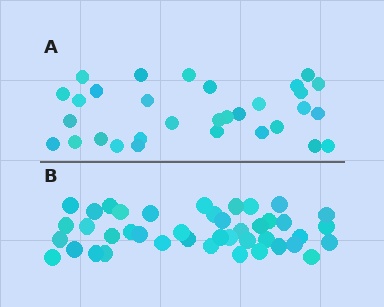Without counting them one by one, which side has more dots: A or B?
Region B (the bottom region) has more dots.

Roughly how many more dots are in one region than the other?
Region B has roughly 12 or so more dots than region A.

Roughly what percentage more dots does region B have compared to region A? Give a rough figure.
About 35% more.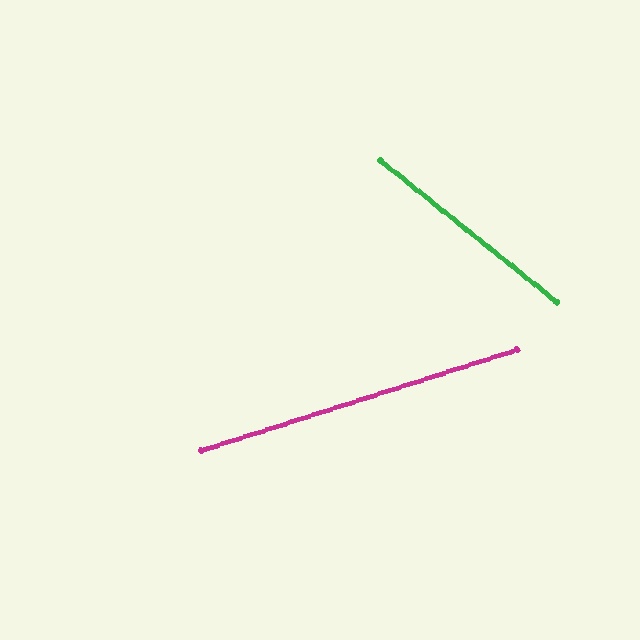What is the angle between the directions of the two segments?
Approximately 57 degrees.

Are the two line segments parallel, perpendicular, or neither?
Neither parallel nor perpendicular — they differ by about 57°.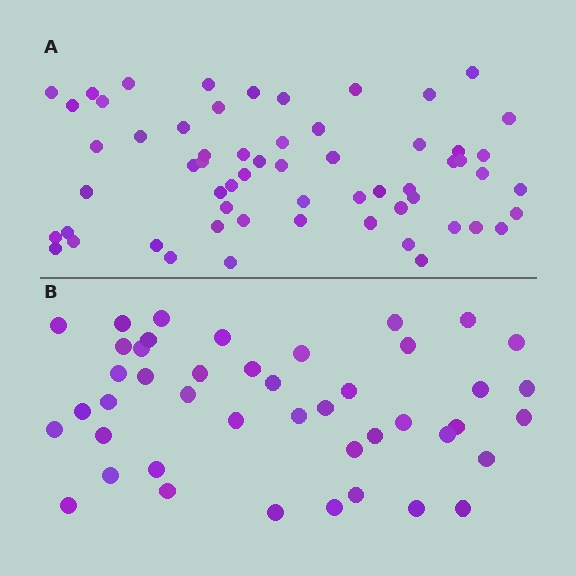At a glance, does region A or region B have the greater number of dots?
Region A (the top region) has more dots.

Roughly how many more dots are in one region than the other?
Region A has approximately 15 more dots than region B.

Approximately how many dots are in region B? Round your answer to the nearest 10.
About 40 dots. (The exact count is 44, which rounds to 40.)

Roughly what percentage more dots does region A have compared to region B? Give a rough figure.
About 35% more.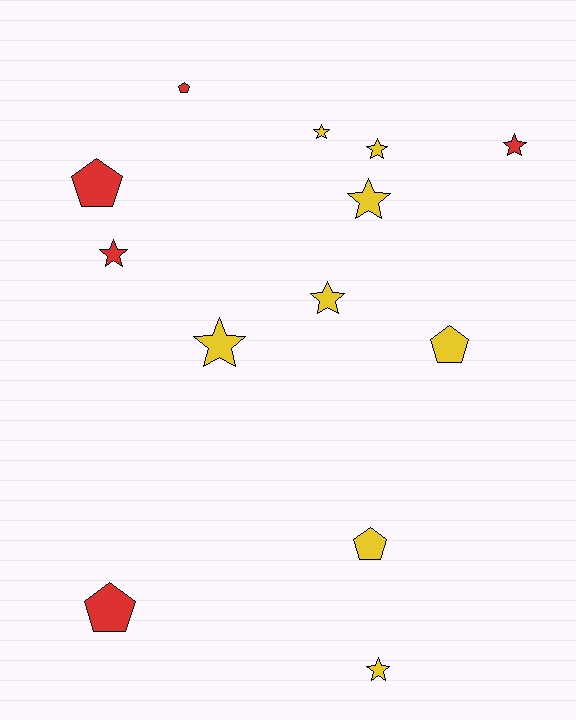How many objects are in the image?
There are 13 objects.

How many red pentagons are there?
There are 3 red pentagons.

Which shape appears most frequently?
Star, with 8 objects.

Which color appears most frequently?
Yellow, with 8 objects.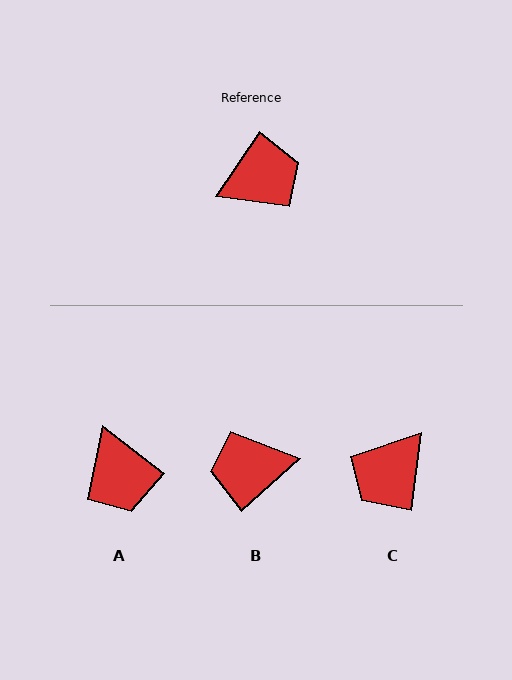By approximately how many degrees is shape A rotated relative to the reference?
Approximately 94 degrees clockwise.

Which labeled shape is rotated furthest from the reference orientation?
B, about 166 degrees away.